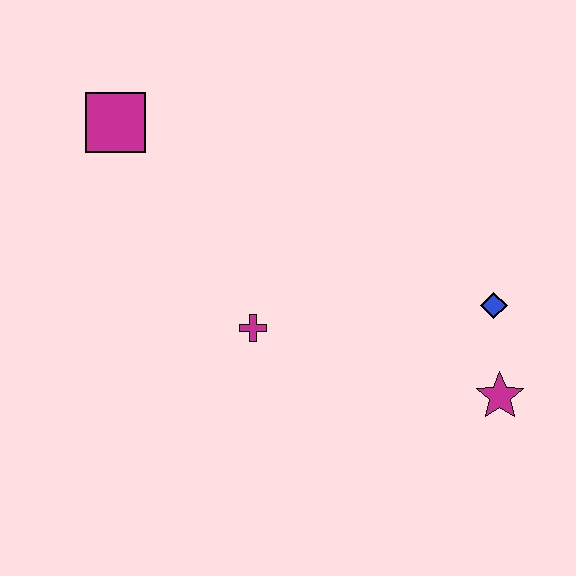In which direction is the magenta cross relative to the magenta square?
The magenta cross is below the magenta square.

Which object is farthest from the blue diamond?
The magenta square is farthest from the blue diamond.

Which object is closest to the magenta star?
The blue diamond is closest to the magenta star.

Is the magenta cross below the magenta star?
No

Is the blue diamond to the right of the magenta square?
Yes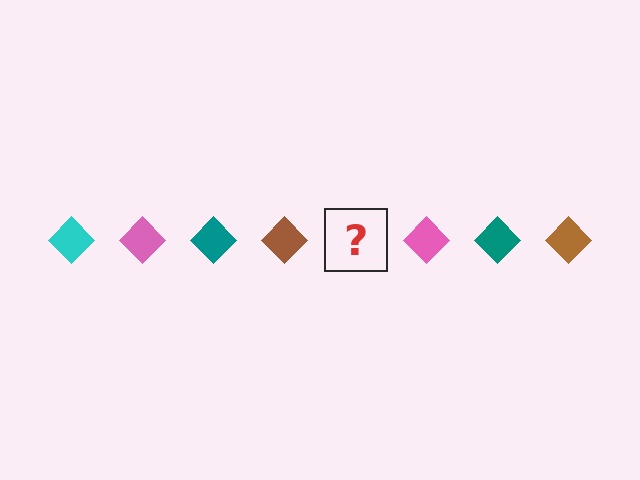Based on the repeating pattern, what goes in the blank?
The blank should be a cyan diamond.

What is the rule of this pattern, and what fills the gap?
The rule is that the pattern cycles through cyan, pink, teal, brown diamonds. The gap should be filled with a cyan diamond.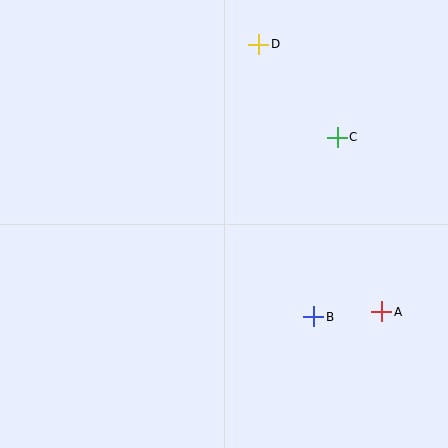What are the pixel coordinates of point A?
Point A is at (382, 312).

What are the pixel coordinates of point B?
Point B is at (314, 317).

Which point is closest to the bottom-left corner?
Point B is closest to the bottom-left corner.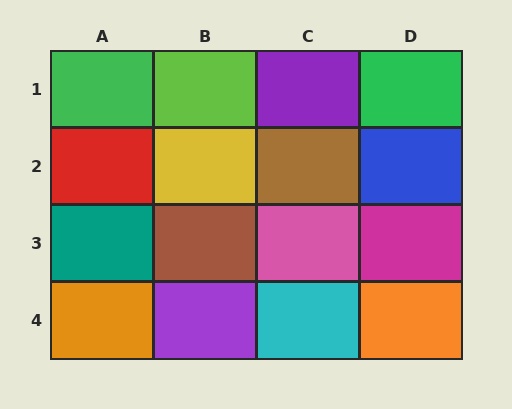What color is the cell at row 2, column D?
Blue.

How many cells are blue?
1 cell is blue.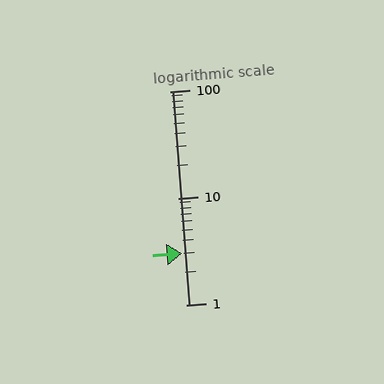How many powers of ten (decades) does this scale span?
The scale spans 2 decades, from 1 to 100.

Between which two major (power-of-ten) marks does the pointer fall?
The pointer is between 1 and 10.